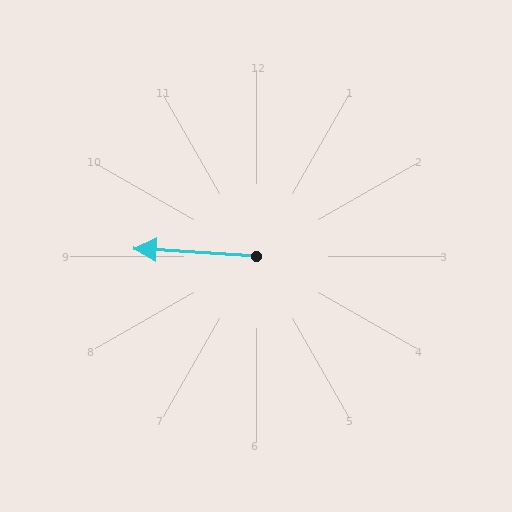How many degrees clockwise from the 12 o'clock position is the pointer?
Approximately 274 degrees.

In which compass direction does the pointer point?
West.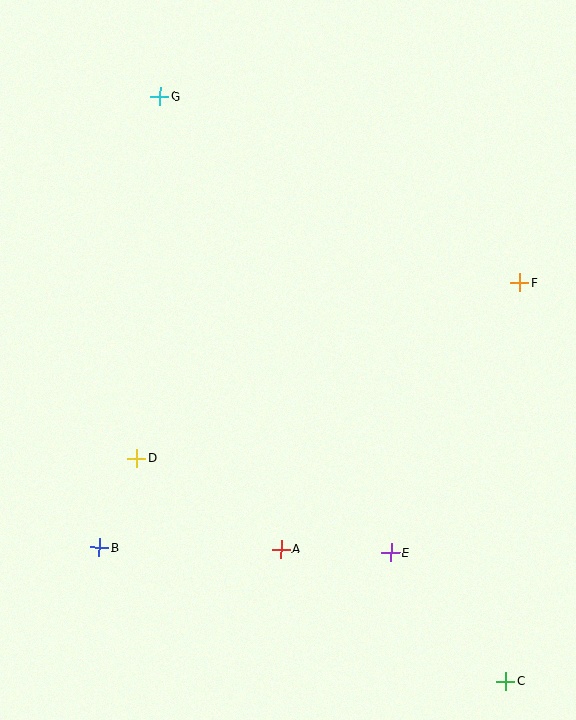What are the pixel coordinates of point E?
Point E is at (391, 552).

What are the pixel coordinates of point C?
Point C is at (505, 681).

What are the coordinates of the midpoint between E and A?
The midpoint between E and A is at (336, 551).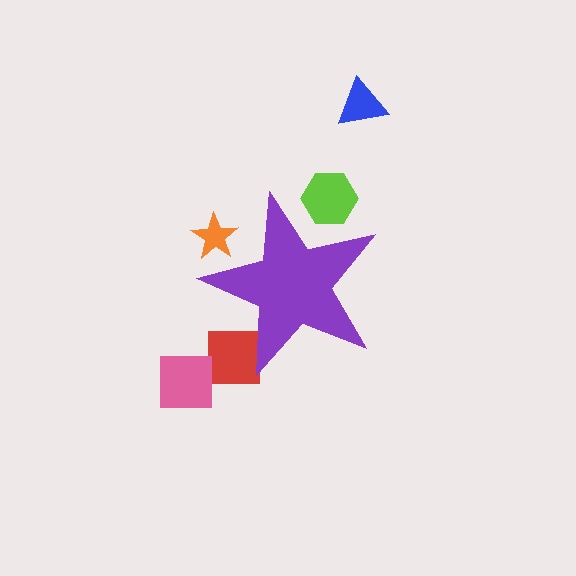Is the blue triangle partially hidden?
No, the blue triangle is fully visible.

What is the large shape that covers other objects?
A purple star.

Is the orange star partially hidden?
Yes, the orange star is partially hidden behind the purple star.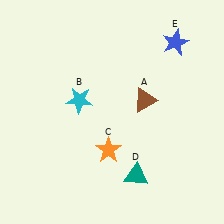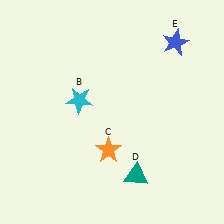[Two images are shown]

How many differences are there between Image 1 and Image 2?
There is 1 difference between the two images.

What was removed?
The brown triangle (A) was removed in Image 2.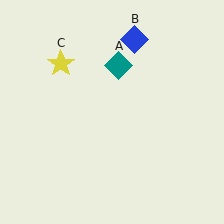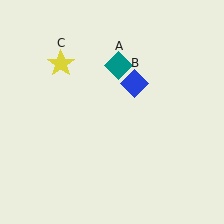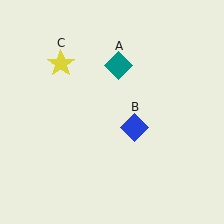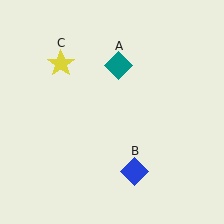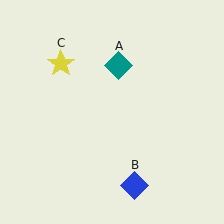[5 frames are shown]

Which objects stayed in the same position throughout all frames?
Teal diamond (object A) and yellow star (object C) remained stationary.